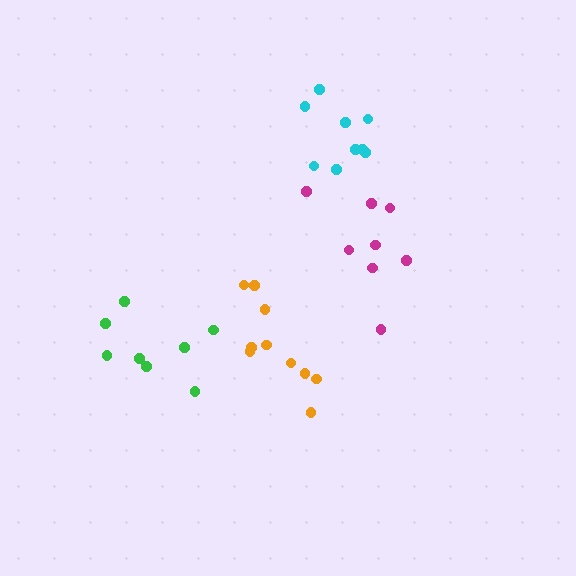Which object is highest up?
The cyan cluster is topmost.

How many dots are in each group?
Group 1: 8 dots, Group 2: 10 dots, Group 3: 9 dots, Group 4: 8 dots (35 total).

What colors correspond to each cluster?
The clusters are colored: magenta, orange, cyan, green.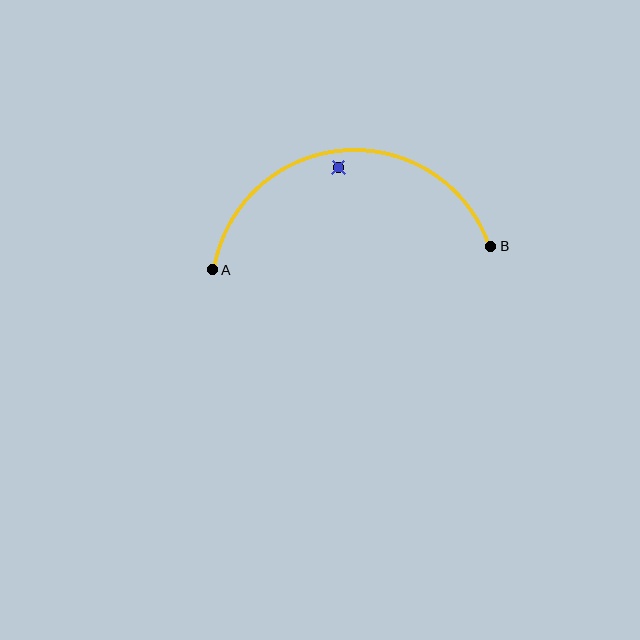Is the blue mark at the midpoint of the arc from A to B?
No — the blue mark does not lie on the arc at all. It sits slightly inside the curve.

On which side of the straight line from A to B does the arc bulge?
The arc bulges above the straight line connecting A and B.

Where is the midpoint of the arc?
The arc midpoint is the point on the curve farthest from the straight line joining A and B. It sits above that line.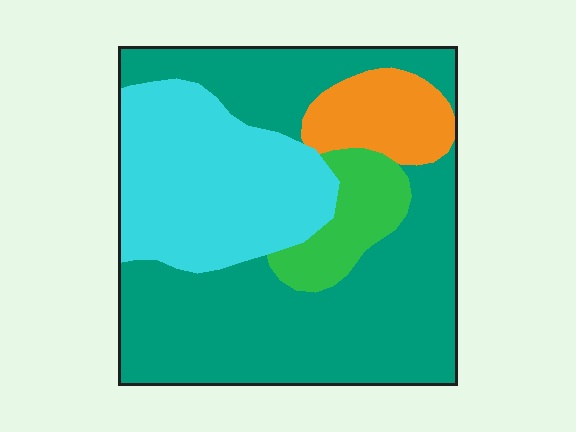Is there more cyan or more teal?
Teal.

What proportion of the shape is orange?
Orange covers about 10% of the shape.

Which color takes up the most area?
Teal, at roughly 55%.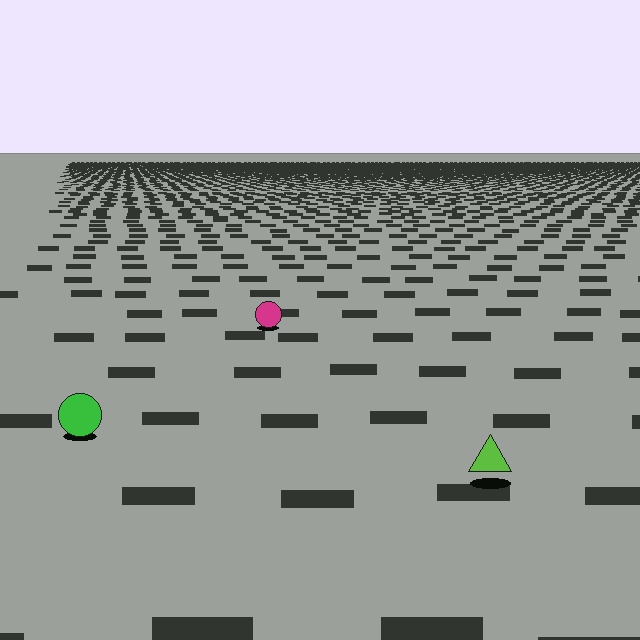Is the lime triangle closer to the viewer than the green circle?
Yes. The lime triangle is closer — you can tell from the texture gradient: the ground texture is coarser near it.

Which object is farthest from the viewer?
The magenta circle is farthest from the viewer. It appears smaller and the ground texture around it is denser.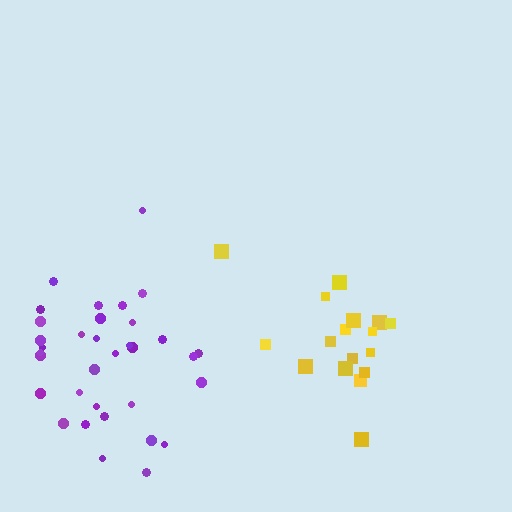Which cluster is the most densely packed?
Purple.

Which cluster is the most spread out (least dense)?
Yellow.